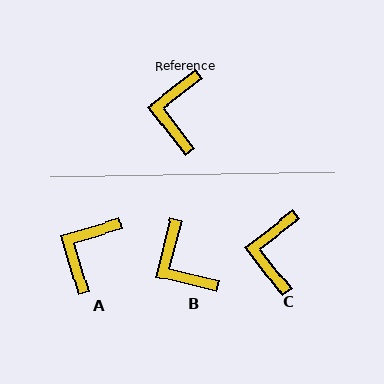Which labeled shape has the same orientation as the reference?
C.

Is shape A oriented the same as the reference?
No, it is off by about 22 degrees.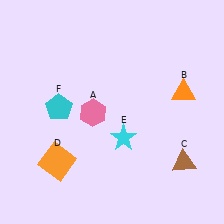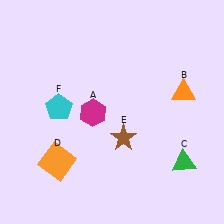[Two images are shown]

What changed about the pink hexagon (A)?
In Image 1, A is pink. In Image 2, it changed to magenta.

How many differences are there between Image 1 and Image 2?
There are 3 differences between the two images.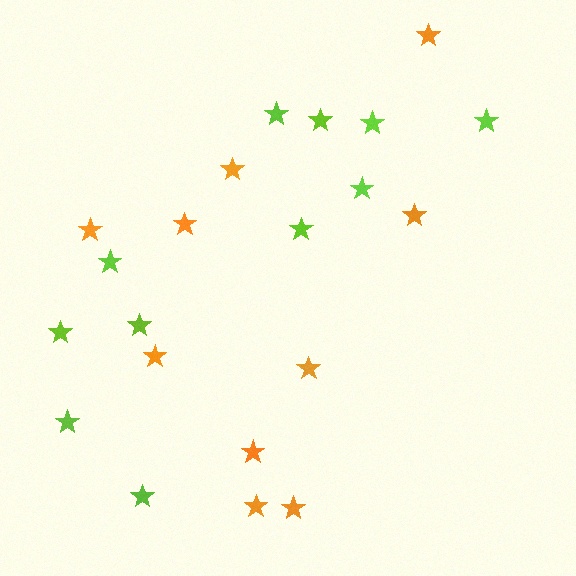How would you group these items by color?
There are 2 groups: one group of orange stars (10) and one group of lime stars (11).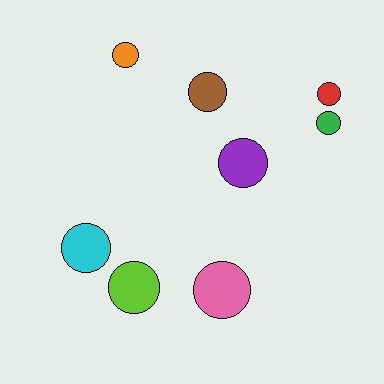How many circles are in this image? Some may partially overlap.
There are 8 circles.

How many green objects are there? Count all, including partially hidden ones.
There is 1 green object.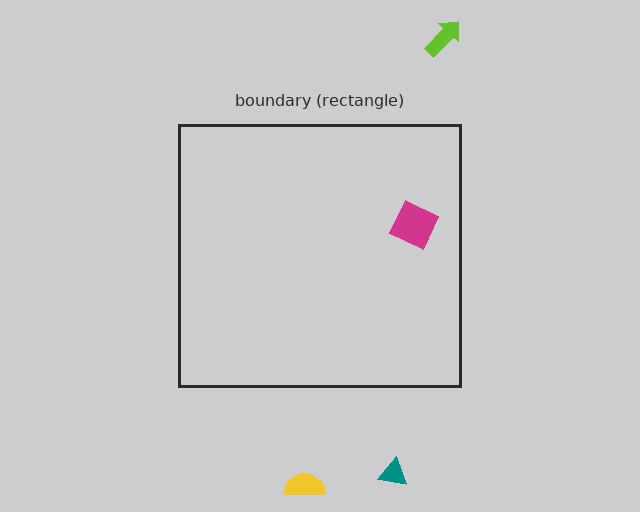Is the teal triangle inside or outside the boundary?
Outside.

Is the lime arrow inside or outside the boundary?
Outside.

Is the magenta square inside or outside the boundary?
Inside.